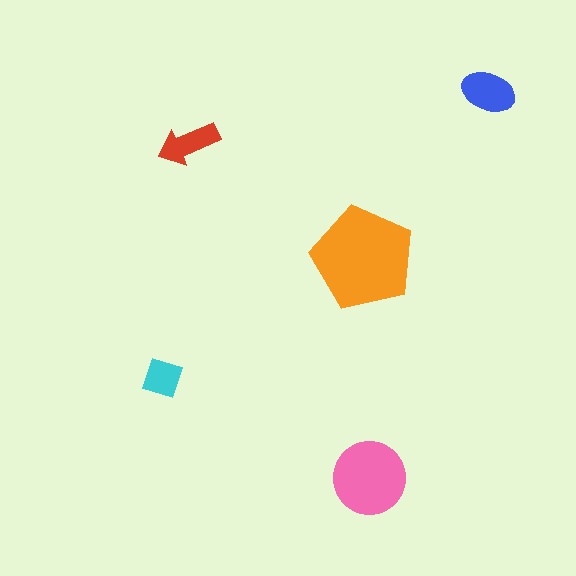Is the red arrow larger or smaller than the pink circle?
Smaller.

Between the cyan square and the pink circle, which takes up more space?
The pink circle.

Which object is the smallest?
The cyan square.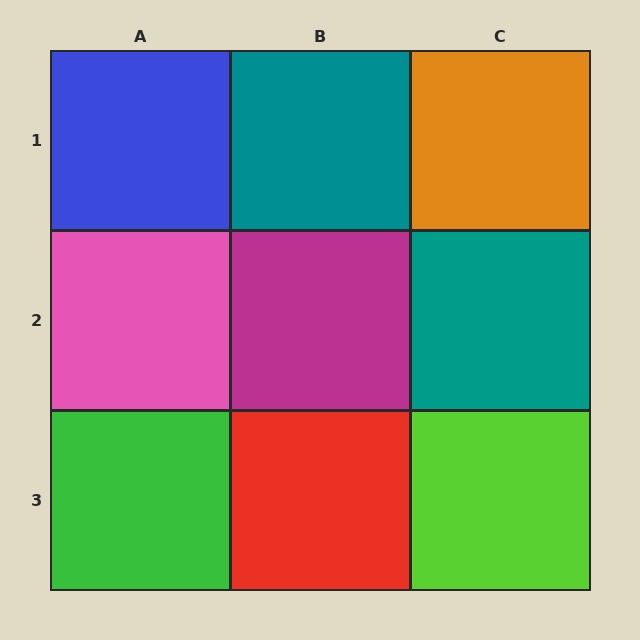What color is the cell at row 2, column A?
Pink.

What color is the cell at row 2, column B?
Magenta.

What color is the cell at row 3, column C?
Lime.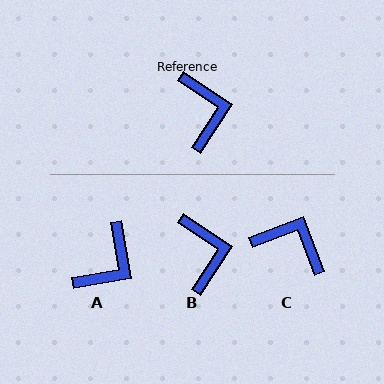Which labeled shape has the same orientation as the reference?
B.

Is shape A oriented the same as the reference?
No, it is off by about 47 degrees.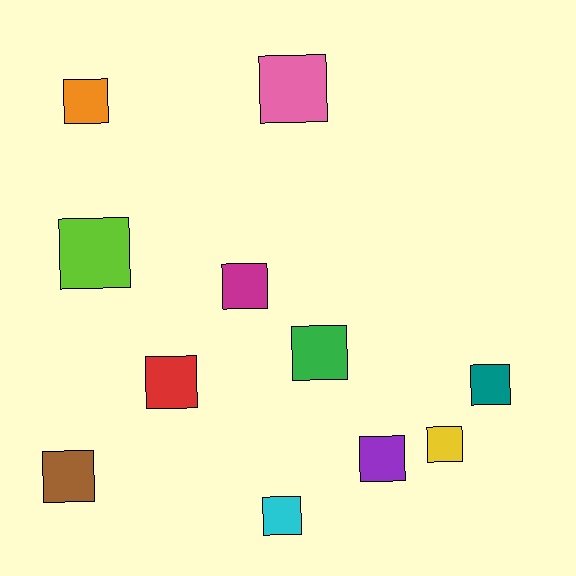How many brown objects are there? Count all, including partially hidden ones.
There is 1 brown object.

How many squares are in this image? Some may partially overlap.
There are 11 squares.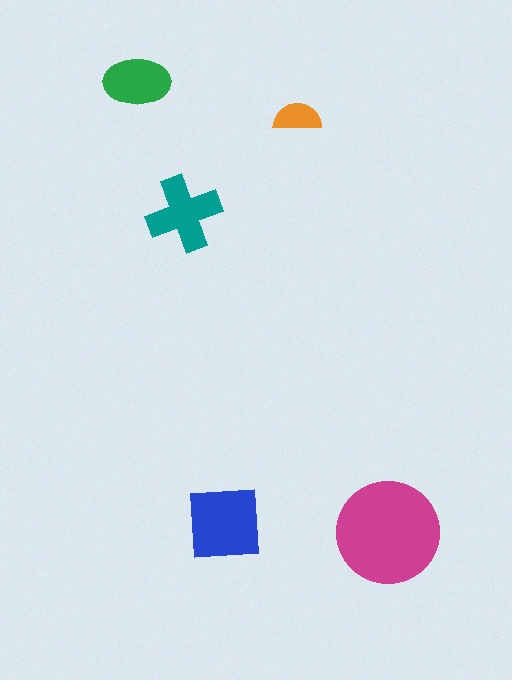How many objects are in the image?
There are 5 objects in the image.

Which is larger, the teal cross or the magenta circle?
The magenta circle.